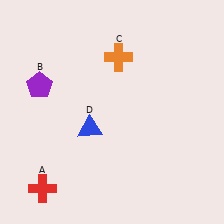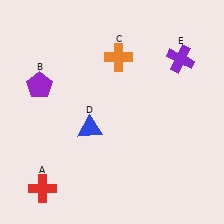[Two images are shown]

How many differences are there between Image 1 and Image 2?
There is 1 difference between the two images.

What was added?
A purple cross (E) was added in Image 2.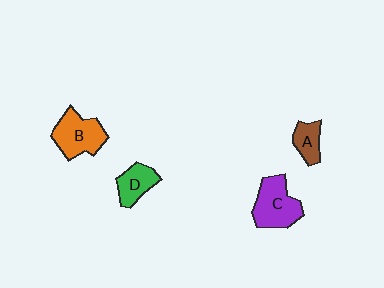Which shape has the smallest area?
Shape A (brown).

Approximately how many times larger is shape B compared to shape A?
Approximately 1.9 times.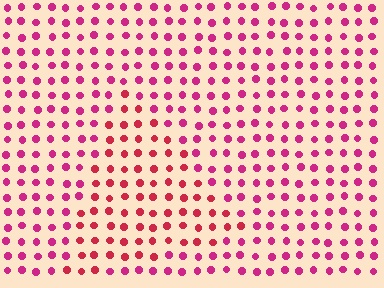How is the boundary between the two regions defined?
The boundary is defined purely by a slight shift in hue (about 24 degrees). Spacing, size, and orientation are identical on both sides.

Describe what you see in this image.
The image is filled with small magenta elements in a uniform arrangement. A triangle-shaped region is visible where the elements are tinted to a slightly different hue, forming a subtle color boundary.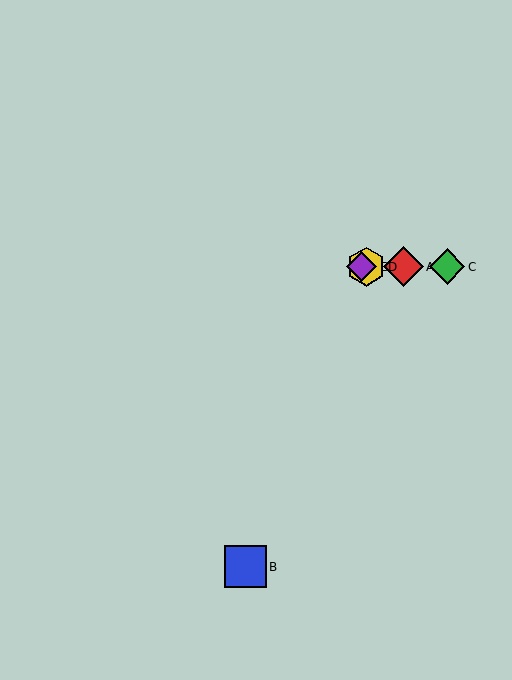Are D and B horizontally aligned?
No, D is at y≈267 and B is at y≈567.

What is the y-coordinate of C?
Object C is at y≈267.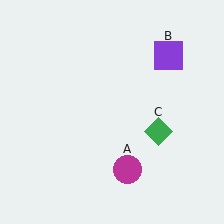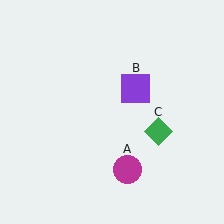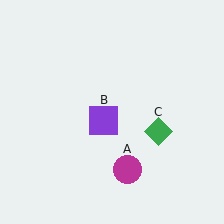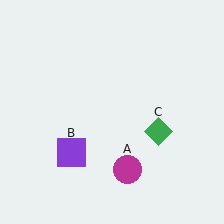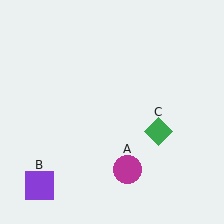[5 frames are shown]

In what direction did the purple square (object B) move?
The purple square (object B) moved down and to the left.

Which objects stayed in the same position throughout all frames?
Magenta circle (object A) and green diamond (object C) remained stationary.